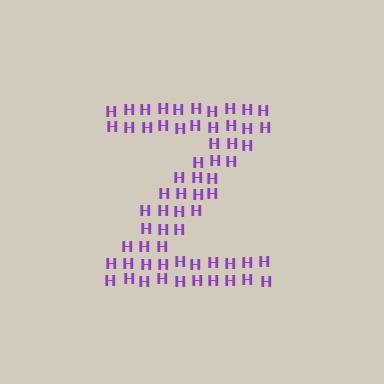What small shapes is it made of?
It is made of small letter H's.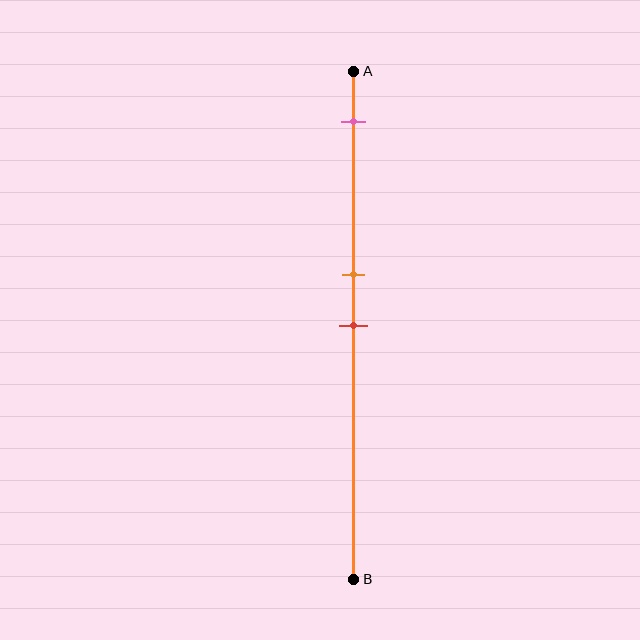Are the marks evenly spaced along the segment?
No, the marks are not evenly spaced.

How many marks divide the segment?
There are 3 marks dividing the segment.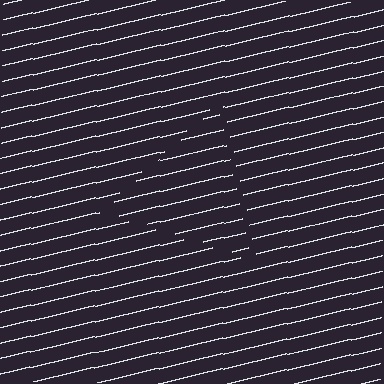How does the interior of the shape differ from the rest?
The interior of the shape contains the same grating, shifted by half a period — the contour is defined by the phase discontinuity where line-ends from the inner and outer gratings abut.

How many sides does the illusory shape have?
3 sides — the line-ends trace a triangle.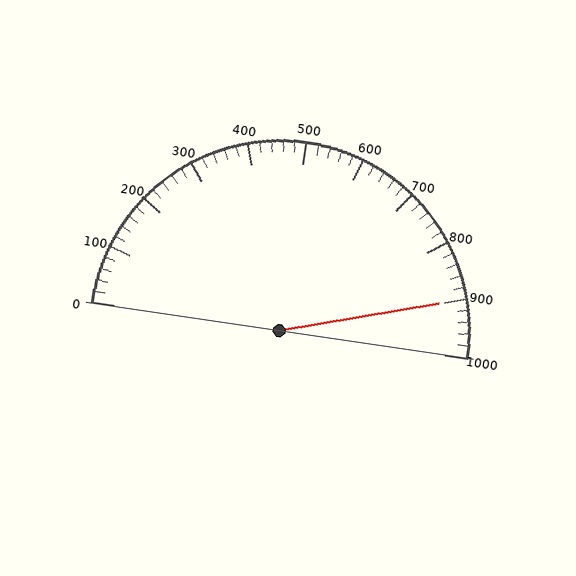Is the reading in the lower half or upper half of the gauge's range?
The reading is in the upper half of the range (0 to 1000).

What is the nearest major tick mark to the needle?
The nearest major tick mark is 900.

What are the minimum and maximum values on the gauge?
The gauge ranges from 0 to 1000.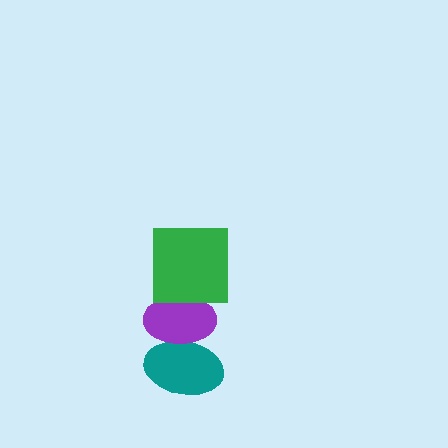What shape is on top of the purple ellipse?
The green square is on top of the purple ellipse.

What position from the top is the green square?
The green square is 1st from the top.